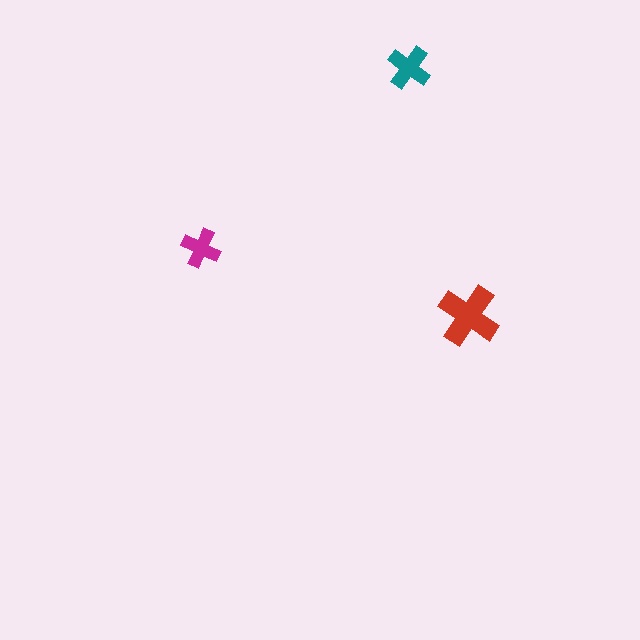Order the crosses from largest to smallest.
the red one, the teal one, the magenta one.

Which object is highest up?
The teal cross is topmost.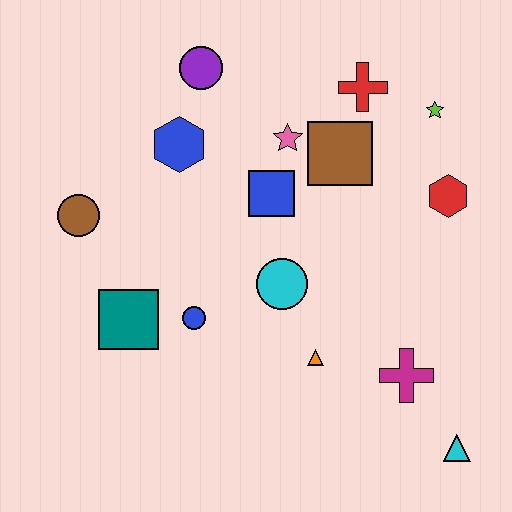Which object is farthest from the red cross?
The cyan triangle is farthest from the red cross.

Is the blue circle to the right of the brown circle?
Yes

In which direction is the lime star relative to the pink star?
The lime star is to the right of the pink star.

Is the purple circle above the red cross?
Yes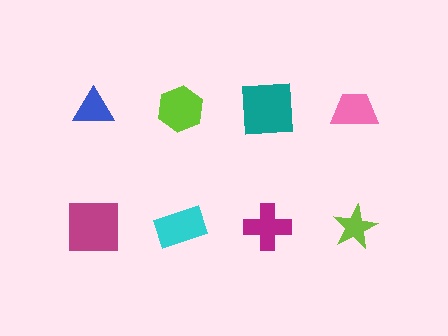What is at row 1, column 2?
A lime hexagon.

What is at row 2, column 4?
A lime star.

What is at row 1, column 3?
A teal square.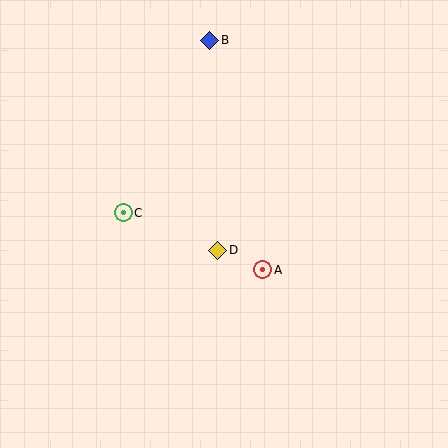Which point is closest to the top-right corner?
Point B is closest to the top-right corner.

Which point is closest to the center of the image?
Point D at (218, 250) is closest to the center.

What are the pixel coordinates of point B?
Point B is at (210, 40).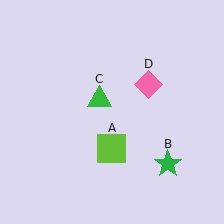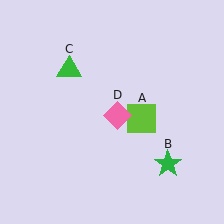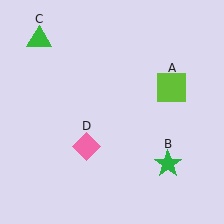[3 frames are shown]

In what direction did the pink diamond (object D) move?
The pink diamond (object D) moved down and to the left.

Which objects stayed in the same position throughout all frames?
Green star (object B) remained stationary.